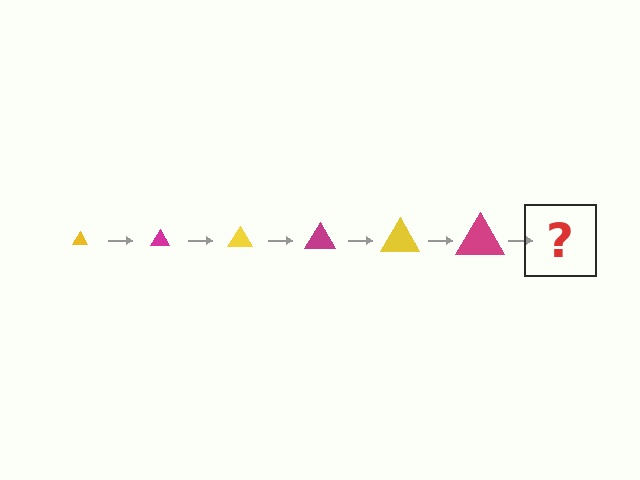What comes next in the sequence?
The next element should be a yellow triangle, larger than the previous one.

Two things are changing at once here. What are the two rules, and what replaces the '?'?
The two rules are that the triangle grows larger each step and the color cycles through yellow and magenta. The '?' should be a yellow triangle, larger than the previous one.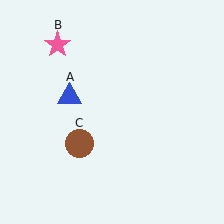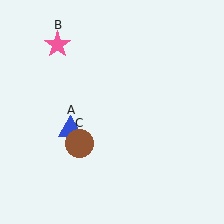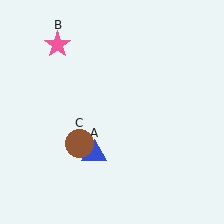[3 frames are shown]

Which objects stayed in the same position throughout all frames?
Pink star (object B) and brown circle (object C) remained stationary.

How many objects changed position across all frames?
1 object changed position: blue triangle (object A).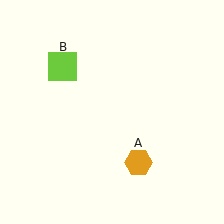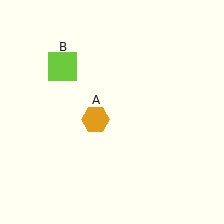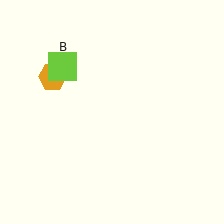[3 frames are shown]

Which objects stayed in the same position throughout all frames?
Lime square (object B) remained stationary.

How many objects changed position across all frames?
1 object changed position: orange hexagon (object A).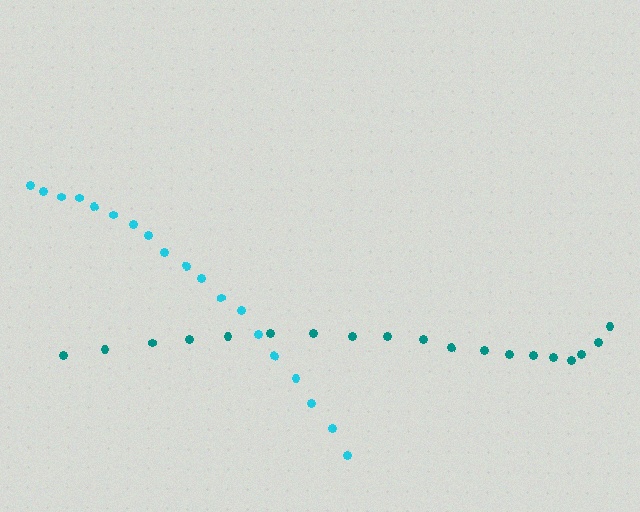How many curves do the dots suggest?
There are 2 distinct paths.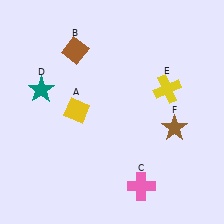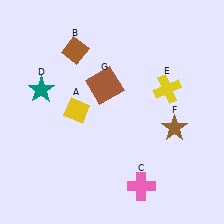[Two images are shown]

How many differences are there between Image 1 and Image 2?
There is 1 difference between the two images.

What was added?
A brown square (G) was added in Image 2.